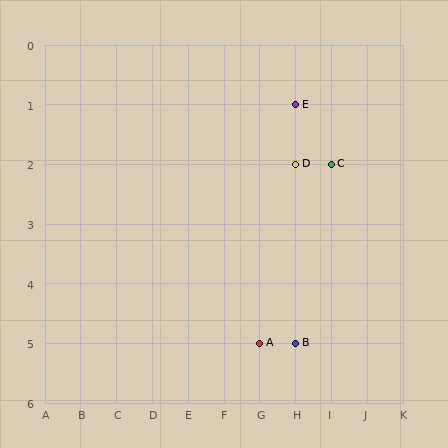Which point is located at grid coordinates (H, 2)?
Point D is at (H, 2).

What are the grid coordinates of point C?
Point C is at grid coordinates (I, 2).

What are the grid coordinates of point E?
Point E is at grid coordinates (H, 1).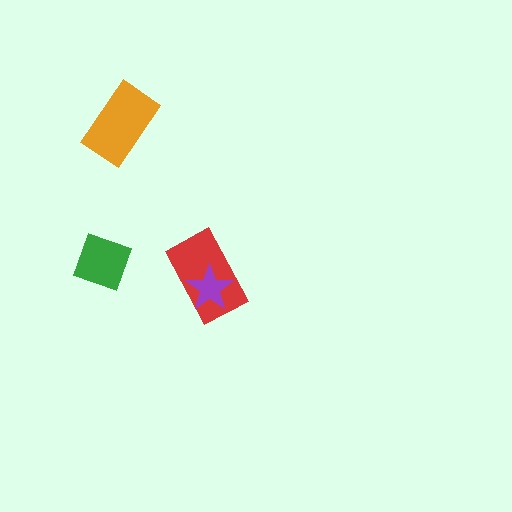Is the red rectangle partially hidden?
Yes, it is partially covered by another shape.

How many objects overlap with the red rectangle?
1 object overlaps with the red rectangle.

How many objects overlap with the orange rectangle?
0 objects overlap with the orange rectangle.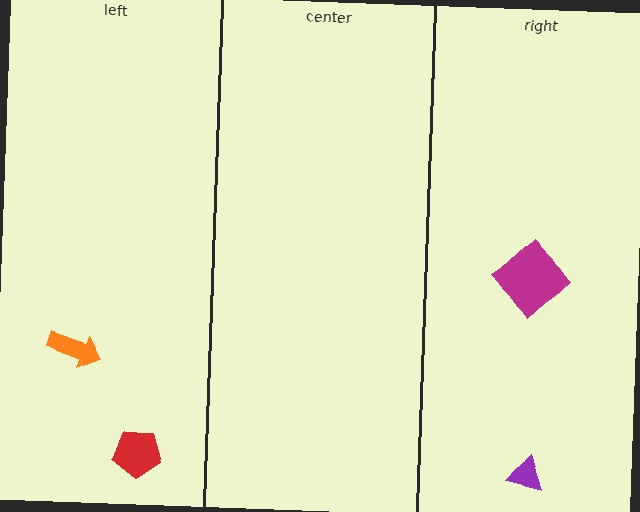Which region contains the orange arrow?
The left region.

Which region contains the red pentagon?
The left region.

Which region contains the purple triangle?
The right region.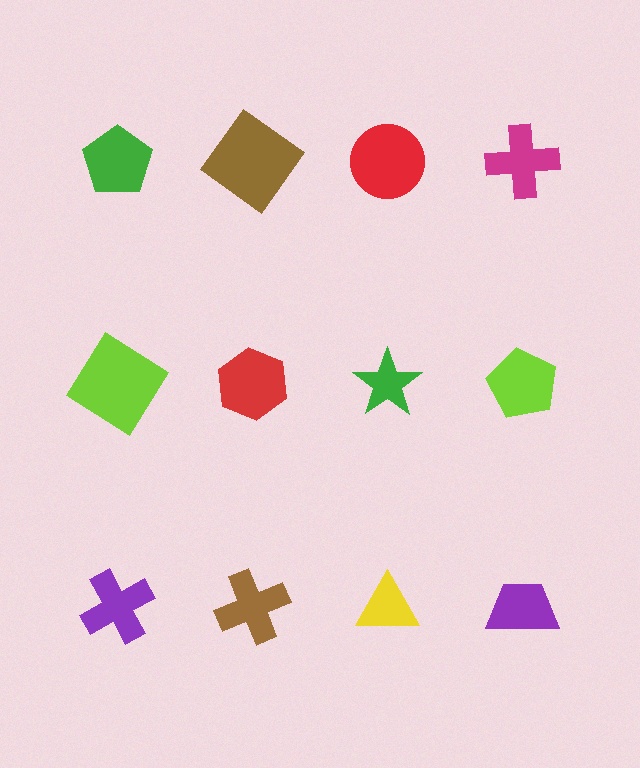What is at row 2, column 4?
A lime pentagon.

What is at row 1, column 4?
A magenta cross.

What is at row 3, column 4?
A purple trapezoid.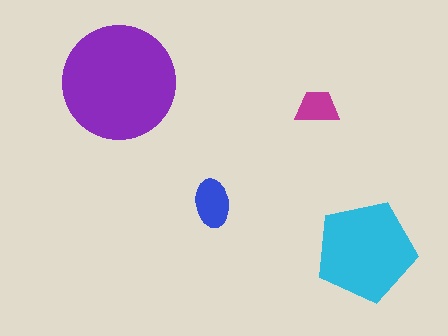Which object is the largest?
The purple circle.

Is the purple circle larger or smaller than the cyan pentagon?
Larger.